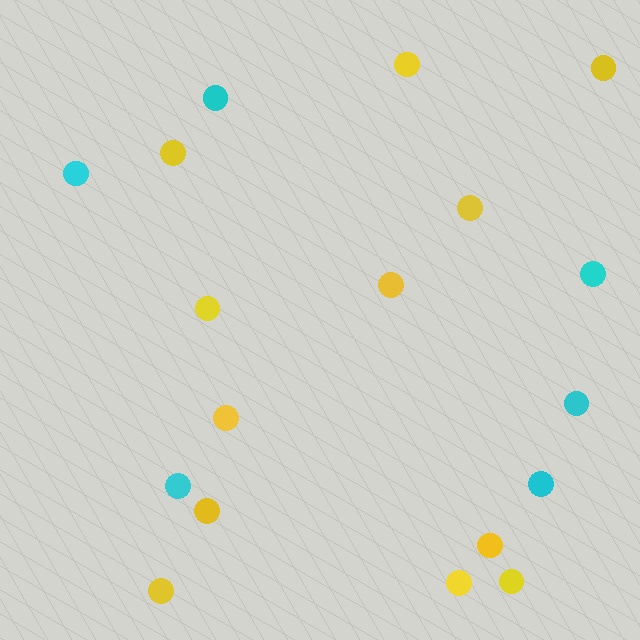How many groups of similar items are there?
There are 2 groups: one group of cyan circles (6) and one group of yellow circles (12).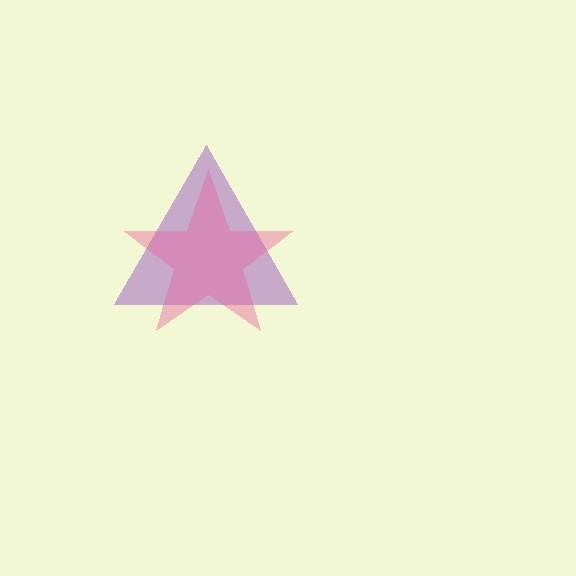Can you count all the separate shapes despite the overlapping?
Yes, there are 2 separate shapes.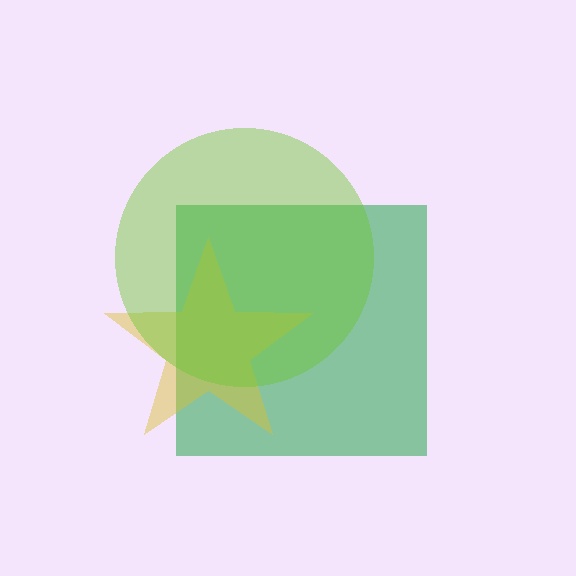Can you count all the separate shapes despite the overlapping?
Yes, there are 3 separate shapes.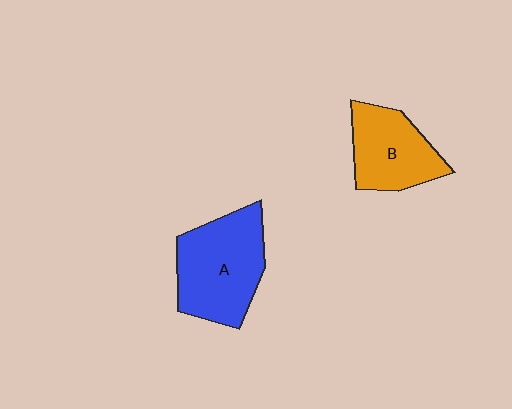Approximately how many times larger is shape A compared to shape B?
Approximately 1.3 times.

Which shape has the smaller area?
Shape B (orange).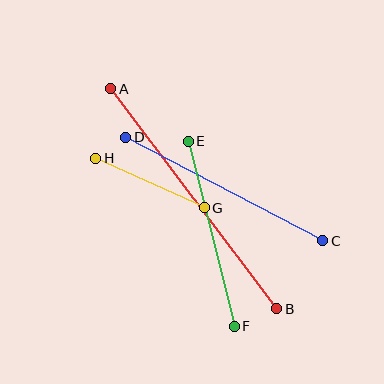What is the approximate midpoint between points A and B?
The midpoint is at approximately (194, 199) pixels.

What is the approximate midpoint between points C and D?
The midpoint is at approximately (224, 189) pixels.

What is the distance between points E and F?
The distance is approximately 191 pixels.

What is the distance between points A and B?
The distance is approximately 276 pixels.